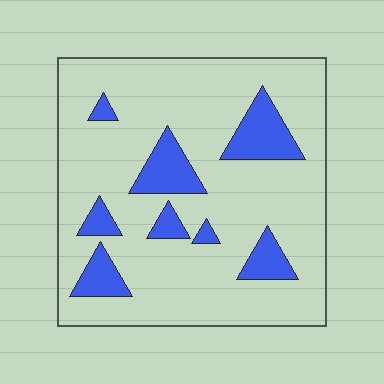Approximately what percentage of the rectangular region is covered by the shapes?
Approximately 15%.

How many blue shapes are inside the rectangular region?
8.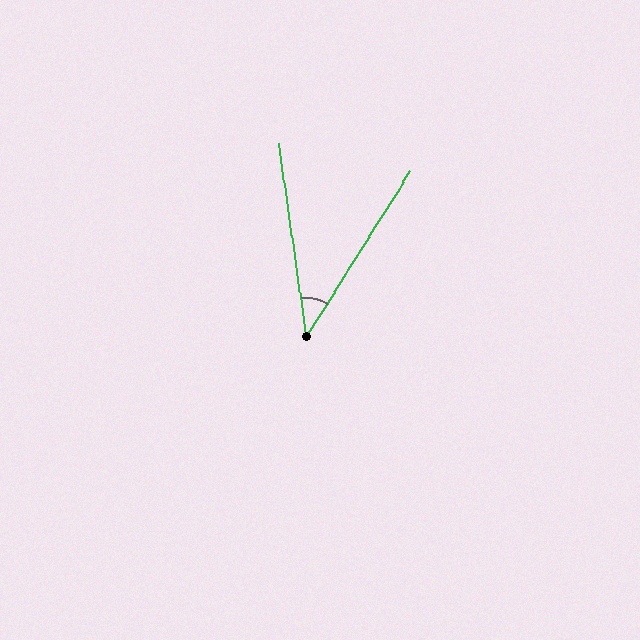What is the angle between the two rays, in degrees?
Approximately 40 degrees.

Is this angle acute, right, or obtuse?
It is acute.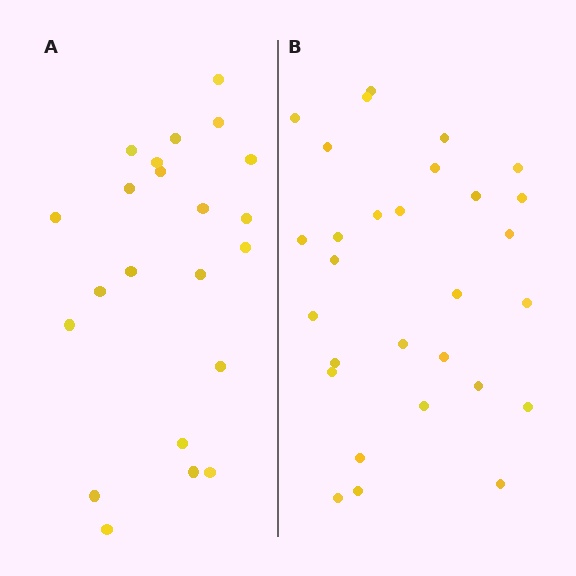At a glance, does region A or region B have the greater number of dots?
Region B (the right region) has more dots.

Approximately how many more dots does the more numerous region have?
Region B has roughly 8 or so more dots than region A.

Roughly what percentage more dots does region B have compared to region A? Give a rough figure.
About 30% more.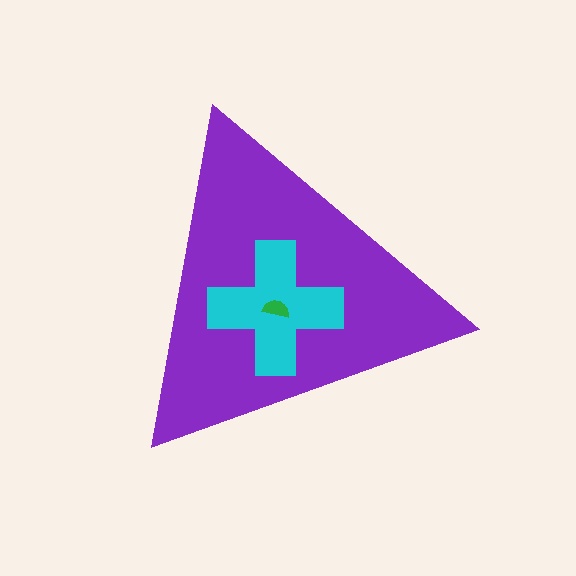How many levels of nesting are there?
3.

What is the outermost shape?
The purple triangle.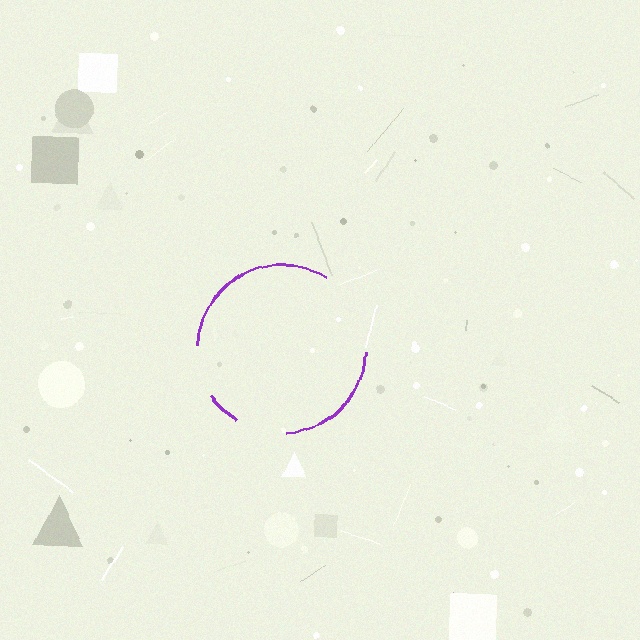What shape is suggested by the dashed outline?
The dashed outline suggests a circle.